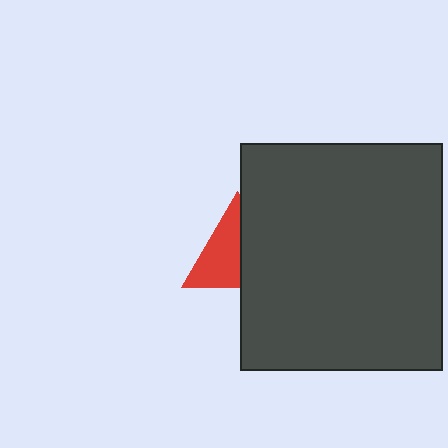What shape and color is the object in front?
The object in front is a dark gray rectangle.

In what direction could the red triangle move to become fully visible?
The red triangle could move left. That would shift it out from behind the dark gray rectangle entirely.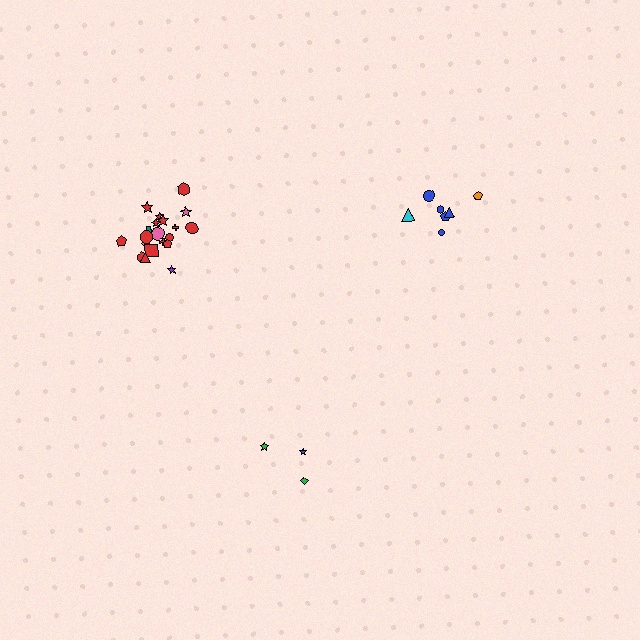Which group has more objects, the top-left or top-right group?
The top-left group.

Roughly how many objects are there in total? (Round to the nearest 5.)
Roughly 30 objects in total.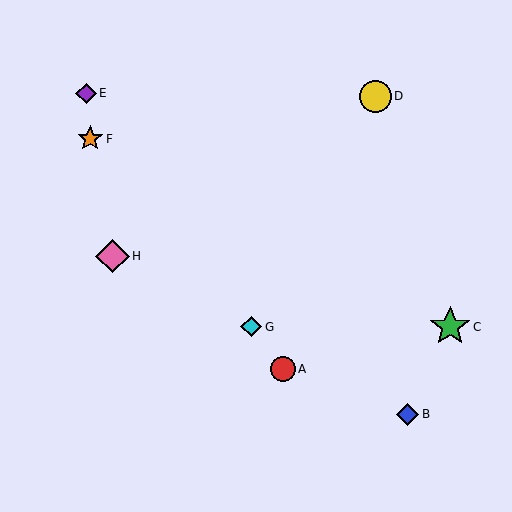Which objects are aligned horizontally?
Objects C, G are aligned horizontally.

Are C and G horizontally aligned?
Yes, both are at y≈327.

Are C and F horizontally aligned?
No, C is at y≈327 and F is at y≈139.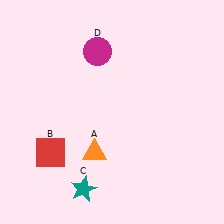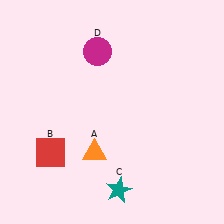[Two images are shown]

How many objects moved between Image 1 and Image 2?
1 object moved between the two images.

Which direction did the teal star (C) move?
The teal star (C) moved right.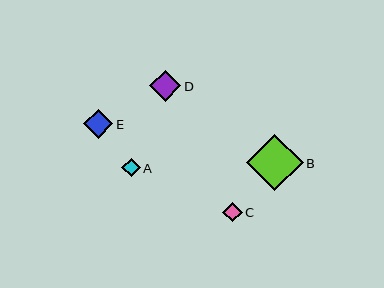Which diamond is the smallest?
Diamond A is the smallest with a size of approximately 18 pixels.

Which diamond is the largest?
Diamond B is the largest with a size of approximately 56 pixels.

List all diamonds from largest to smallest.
From largest to smallest: B, D, E, C, A.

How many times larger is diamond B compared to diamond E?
Diamond B is approximately 1.9 times the size of diamond E.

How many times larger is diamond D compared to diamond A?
Diamond D is approximately 1.7 times the size of diamond A.